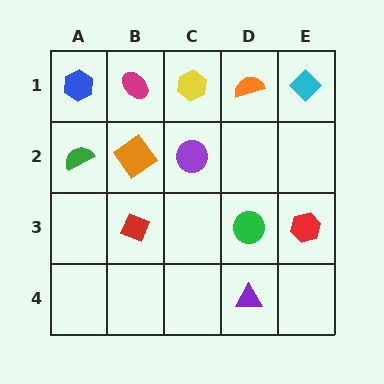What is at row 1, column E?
A cyan diamond.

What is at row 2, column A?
A green semicircle.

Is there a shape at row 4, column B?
No, that cell is empty.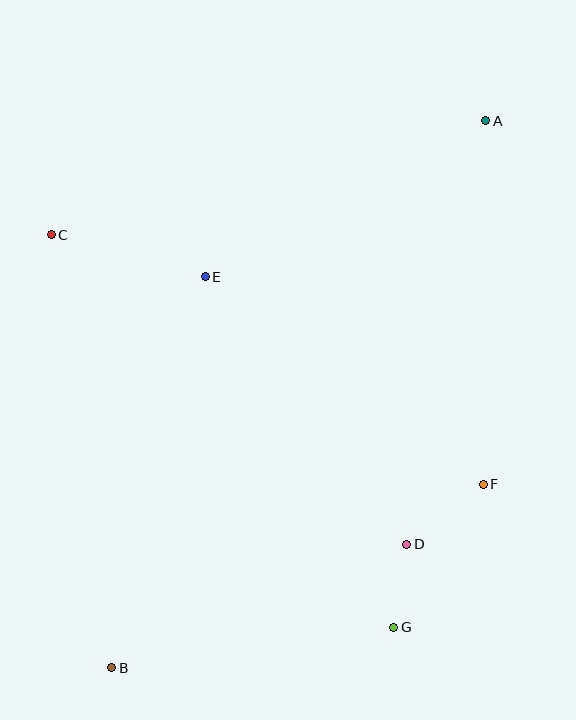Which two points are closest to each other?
Points D and G are closest to each other.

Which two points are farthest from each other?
Points A and B are farthest from each other.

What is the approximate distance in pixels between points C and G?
The distance between C and G is approximately 521 pixels.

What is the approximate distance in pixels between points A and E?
The distance between A and E is approximately 321 pixels.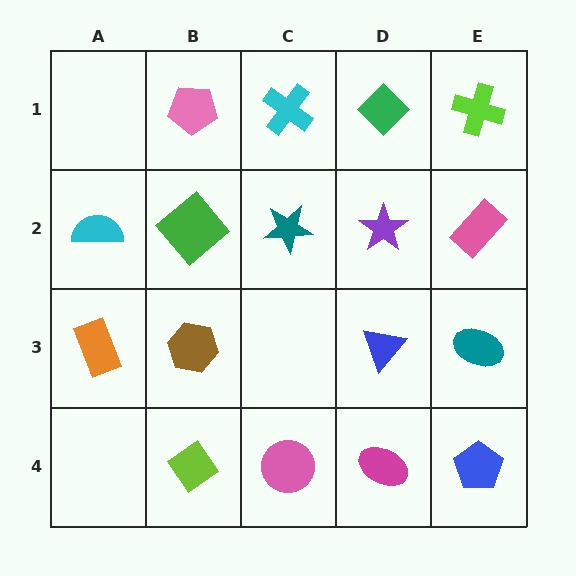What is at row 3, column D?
A blue triangle.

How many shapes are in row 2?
5 shapes.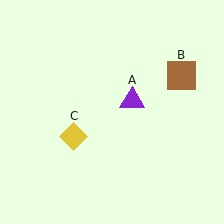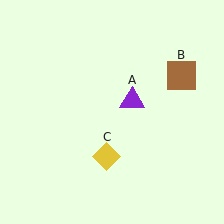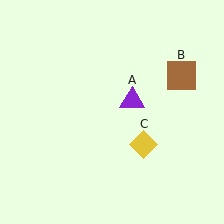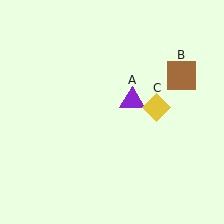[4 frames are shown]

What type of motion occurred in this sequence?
The yellow diamond (object C) rotated counterclockwise around the center of the scene.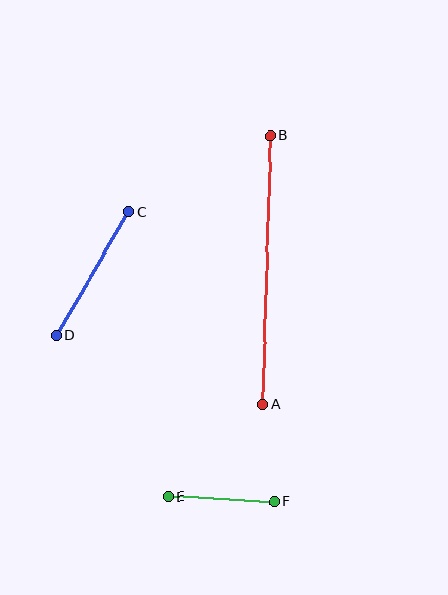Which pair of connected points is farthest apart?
Points A and B are farthest apart.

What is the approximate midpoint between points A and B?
The midpoint is at approximately (267, 270) pixels.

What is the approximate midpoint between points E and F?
The midpoint is at approximately (221, 499) pixels.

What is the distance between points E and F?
The distance is approximately 106 pixels.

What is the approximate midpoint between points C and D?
The midpoint is at approximately (93, 273) pixels.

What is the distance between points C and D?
The distance is approximately 143 pixels.